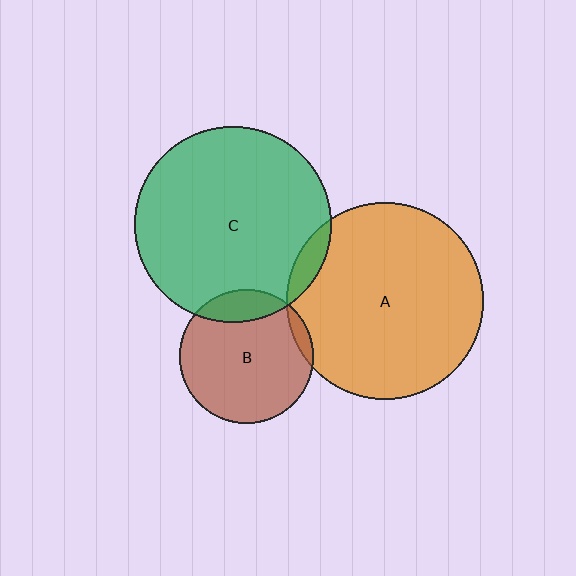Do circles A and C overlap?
Yes.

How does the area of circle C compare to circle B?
Approximately 2.1 times.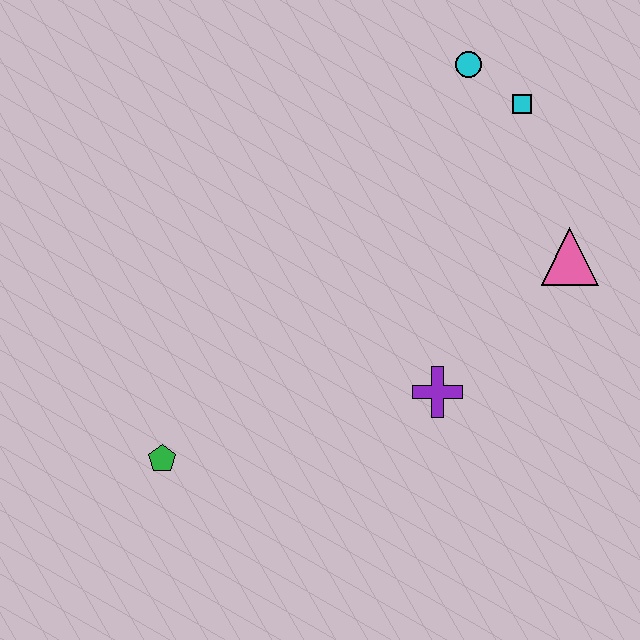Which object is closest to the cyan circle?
The cyan square is closest to the cyan circle.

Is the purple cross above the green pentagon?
Yes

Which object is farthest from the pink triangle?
The green pentagon is farthest from the pink triangle.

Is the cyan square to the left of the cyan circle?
No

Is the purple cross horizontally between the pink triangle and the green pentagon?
Yes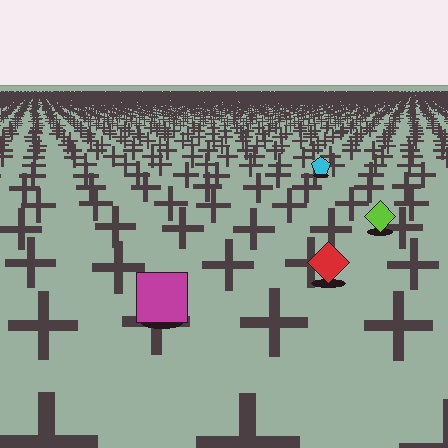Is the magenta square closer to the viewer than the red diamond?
Yes. The magenta square is closer — you can tell from the texture gradient: the ground texture is coarser near it.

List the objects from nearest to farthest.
From nearest to farthest: the magenta square, the red diamond, the lime diamond, the cyan pentagon.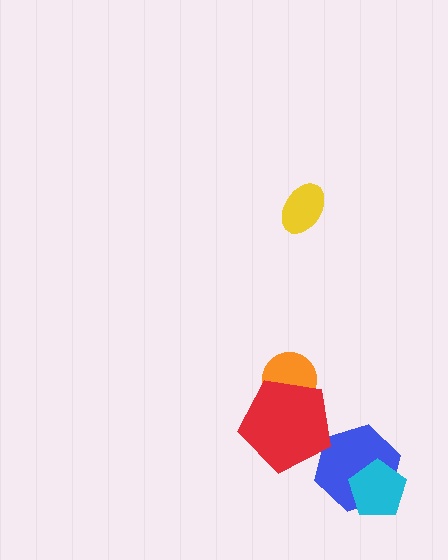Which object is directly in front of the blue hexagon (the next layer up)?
The cyan pentagon is directly in front of the blue hexagon.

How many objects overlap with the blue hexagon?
2 objects overlap with the blue hexagon.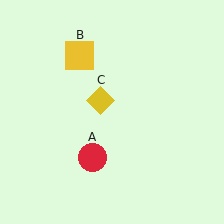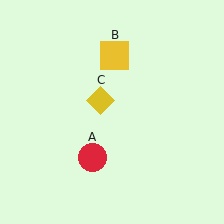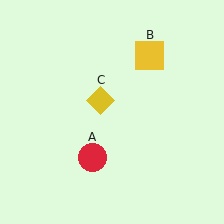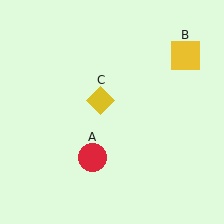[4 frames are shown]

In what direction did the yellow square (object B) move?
The yellow square (object B) moved right.